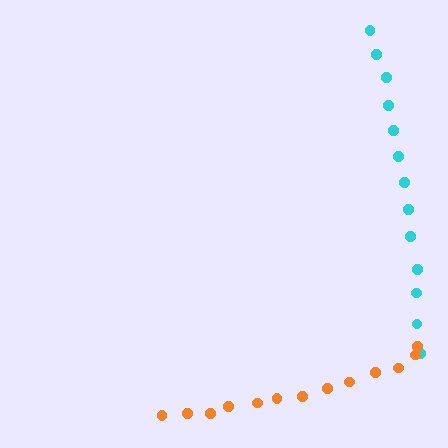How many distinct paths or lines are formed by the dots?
There are 2 distinct paths.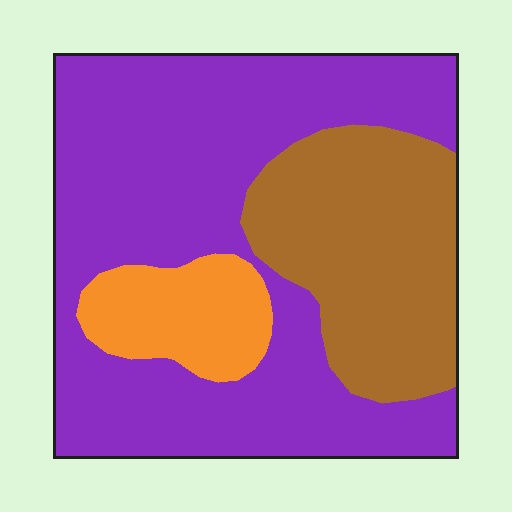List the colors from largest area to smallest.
From largest to smallest: purple, brown, orange.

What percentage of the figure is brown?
Brown covers roughly 25% of the figure.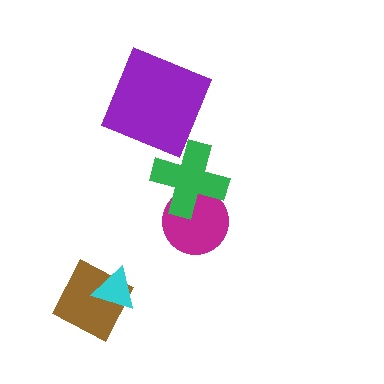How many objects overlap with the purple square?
0 objects overlap with the purple square.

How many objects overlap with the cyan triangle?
1 object overlaps with the cyan triangle.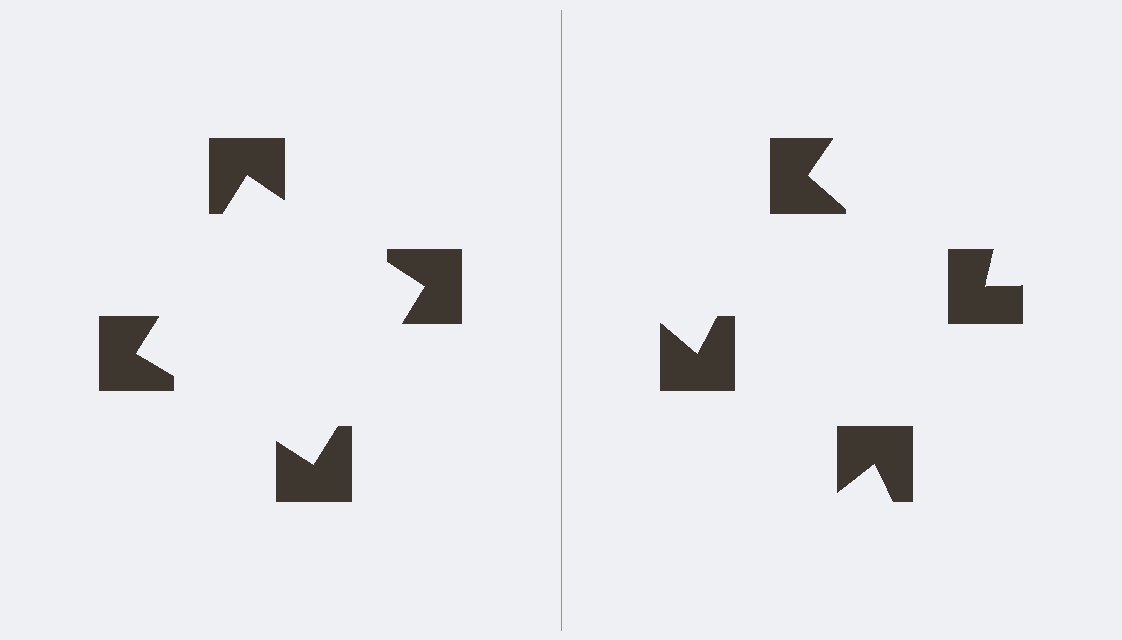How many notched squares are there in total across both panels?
8 — 4 on each side.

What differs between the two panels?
The notched squares are positioned identically on both sides; only the wedge orientations differ. On the left they align to a square; on the right they are misaligned.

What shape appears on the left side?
An illusory square.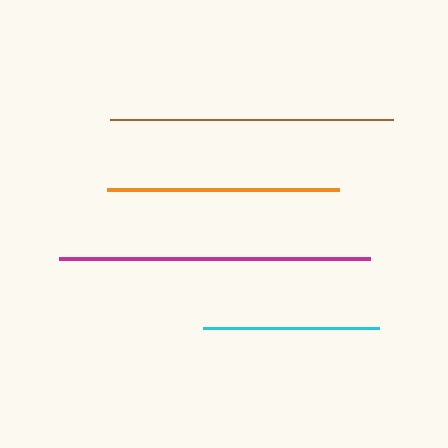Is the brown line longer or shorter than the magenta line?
The magenta line is longer than the brown line.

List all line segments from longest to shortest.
From longest to shortest: magenta, brown, orange, cyan.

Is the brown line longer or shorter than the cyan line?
The brown line is longer than the cyan line.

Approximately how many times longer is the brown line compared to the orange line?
The brown line is approximately 1.2 times the length of the orange line.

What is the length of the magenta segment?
The magenta segment is approximately 311 pixels long.